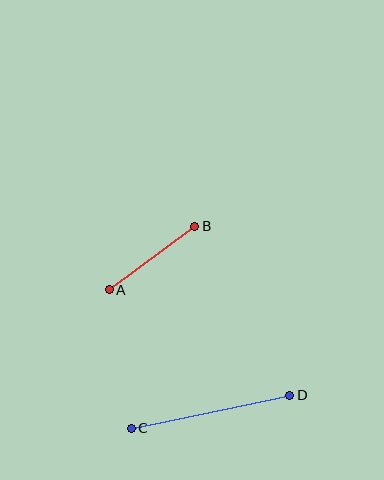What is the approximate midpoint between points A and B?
The midpoint is at approximately (152, 258) pixels.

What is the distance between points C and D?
The distance is approximately 162 pixels.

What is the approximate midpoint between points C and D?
The midpoint is at approximately (210, 412) pixels.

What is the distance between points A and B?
The distance is approximately 107 pixels.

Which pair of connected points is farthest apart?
Points C and D are farthest apart.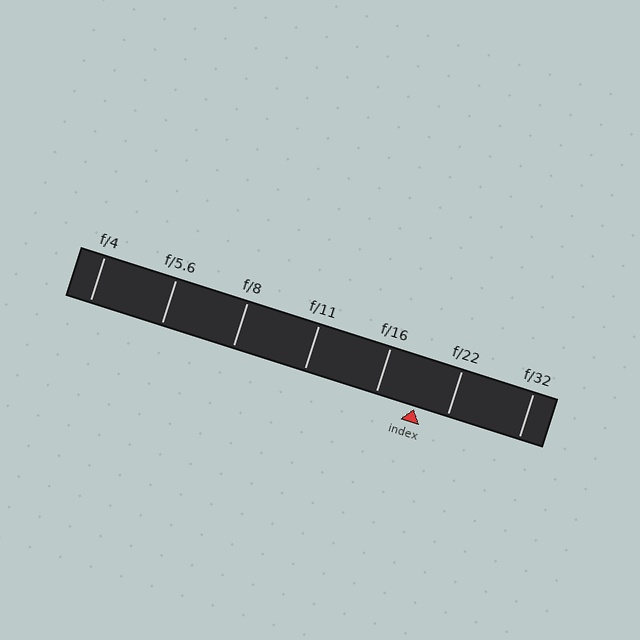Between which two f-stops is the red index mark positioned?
The index mark is between f/16 and f/22.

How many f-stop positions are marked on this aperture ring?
There are 7 f-stop positions marked.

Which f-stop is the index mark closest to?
The index mark is closest to f/22.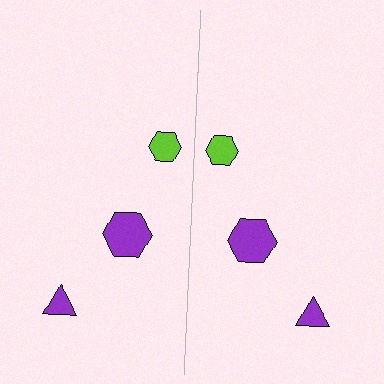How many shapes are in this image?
There are 6 shapes in this image.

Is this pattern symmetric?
Yes, this pattern has bilateral (reflection) symmetry.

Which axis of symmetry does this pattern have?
The pattern has a vertical axis of symmetry running through the center of the image.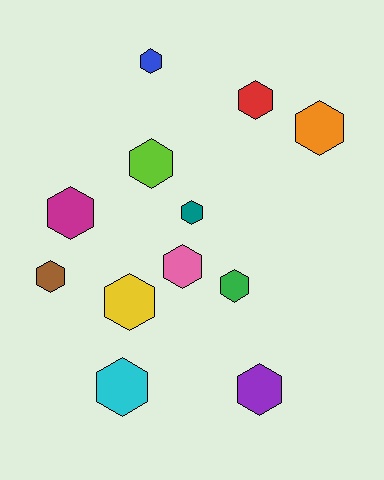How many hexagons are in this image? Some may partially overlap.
There are 12 hexagons.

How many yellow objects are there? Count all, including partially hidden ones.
There is 1 yellow object.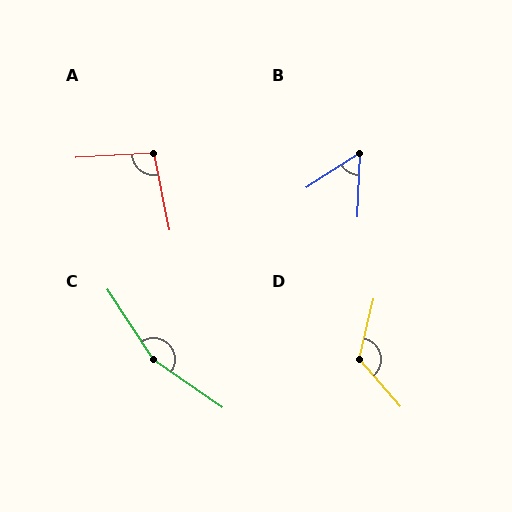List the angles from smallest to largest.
B (55°), A (98°), D (126°), C (158°).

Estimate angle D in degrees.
Approximately 126 degrees.